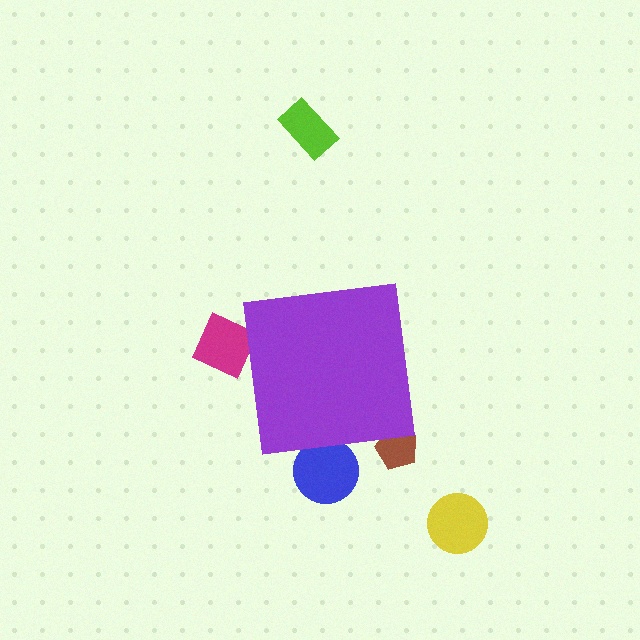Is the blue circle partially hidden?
Yes, the blue circle is partially hidden behind the purple square.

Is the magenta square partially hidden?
Yes, the magenta square is partially hidden behind the purple square.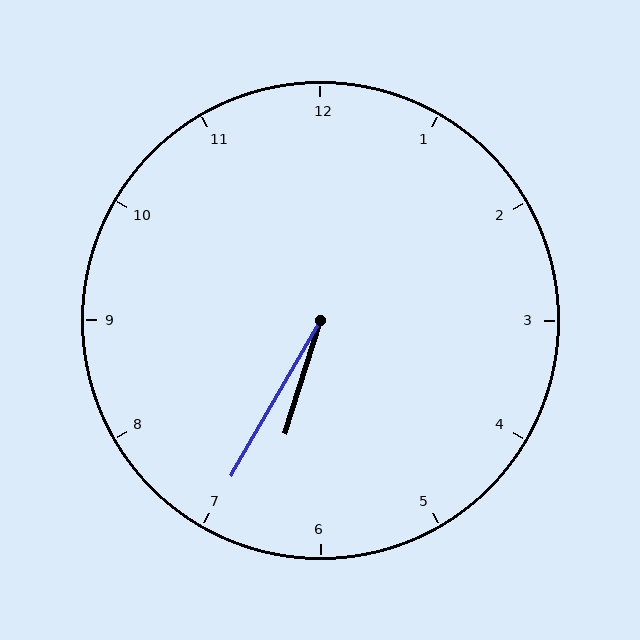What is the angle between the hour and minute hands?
Approximately 12 degrees.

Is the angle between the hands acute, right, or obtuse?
It is acute.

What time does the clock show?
6:35.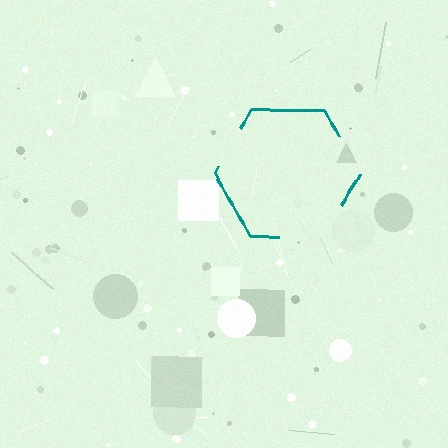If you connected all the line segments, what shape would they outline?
They would outline a hexagon.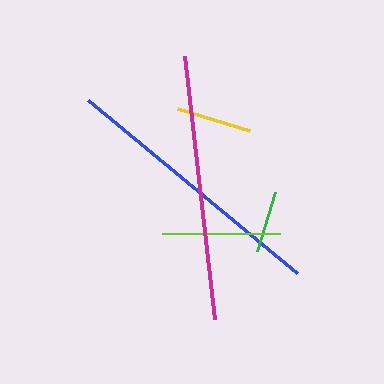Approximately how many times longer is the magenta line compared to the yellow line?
The magenta line is approximately 3.5 times the length of the yellow line.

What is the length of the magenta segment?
The magenta segment is approximately 265 pixels long.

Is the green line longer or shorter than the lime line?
The lime line is longer than the green line.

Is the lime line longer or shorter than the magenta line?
The magenta line is longer than the lime line.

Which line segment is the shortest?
The green line is the shortest at approximately 62 pixels.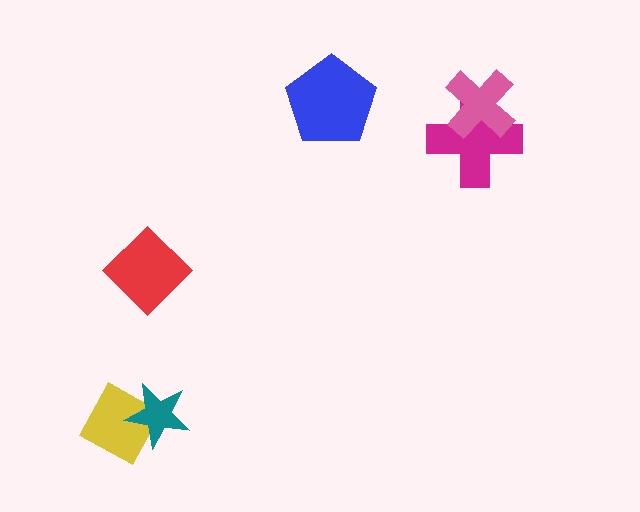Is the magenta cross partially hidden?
Yes, it is partially covered by another shape.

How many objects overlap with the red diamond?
0 objects overlap with the red diamond.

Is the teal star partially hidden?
No, no other shape covers it.